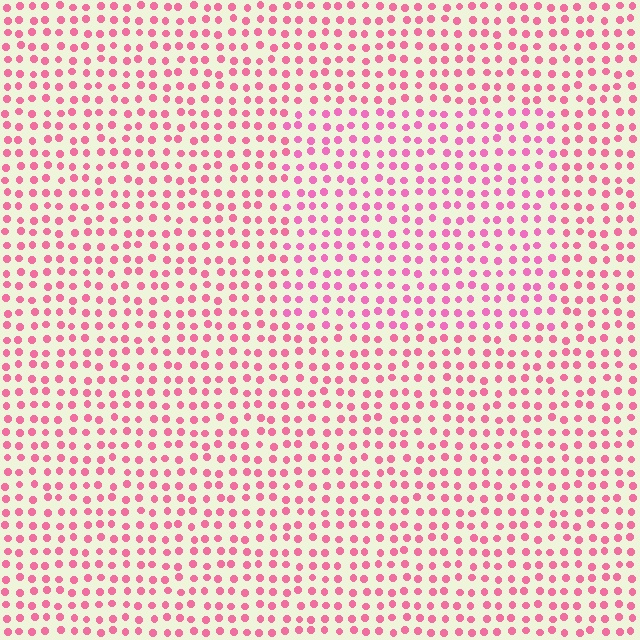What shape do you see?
I see a rectangle.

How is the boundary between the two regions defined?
The boundary is defined purely by a slight shift in hue (about 15 degrees). Spacing, size, and orientation are identical on both sides.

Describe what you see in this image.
The image is filled with small pink elements in a uniform arrangement. A rectangle-shaped region is visible where the elements are tinted to a slightly different hue, forming a subtle color boundary.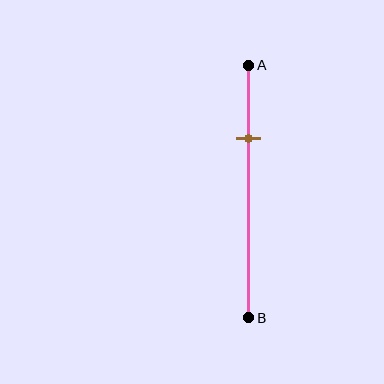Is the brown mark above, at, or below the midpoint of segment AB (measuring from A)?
The brown mark is above the midpoint of segment AB.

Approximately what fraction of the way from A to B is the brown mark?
The brown mark is approximately 30% of the way from A to B.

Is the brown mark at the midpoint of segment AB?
No, the mark is at about 30% from A, not at the 50% midpoint.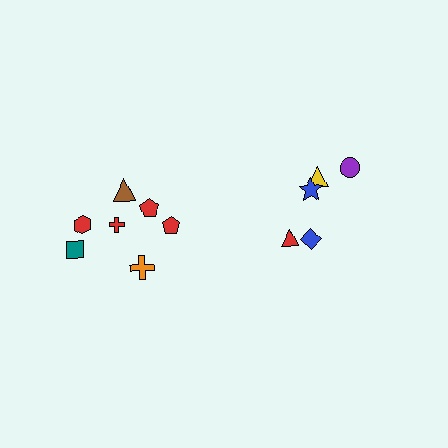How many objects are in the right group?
There are 5 objects.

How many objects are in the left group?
There are 7 objects.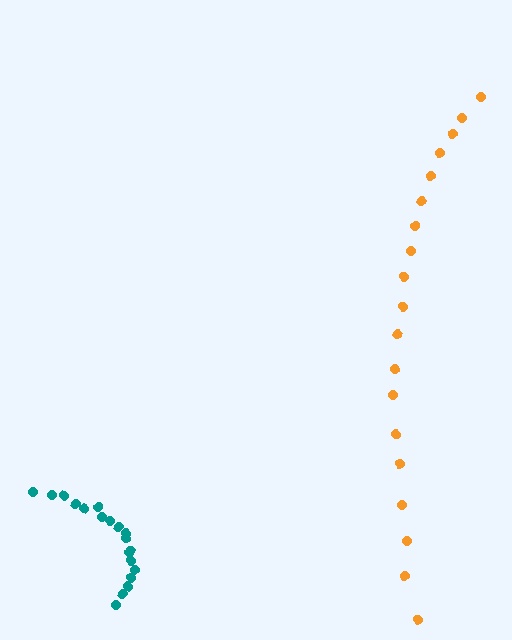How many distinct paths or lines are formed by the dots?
There are 2 distinct paths.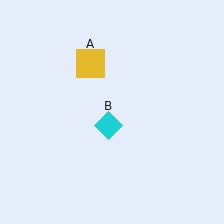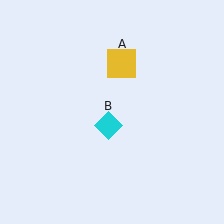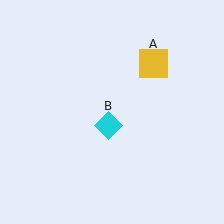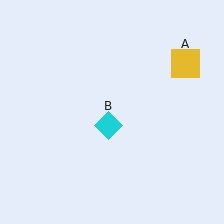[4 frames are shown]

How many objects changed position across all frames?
1 object changed position: yellow square (object A).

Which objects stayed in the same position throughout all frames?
Cyan diamond (object B) remained stationary.